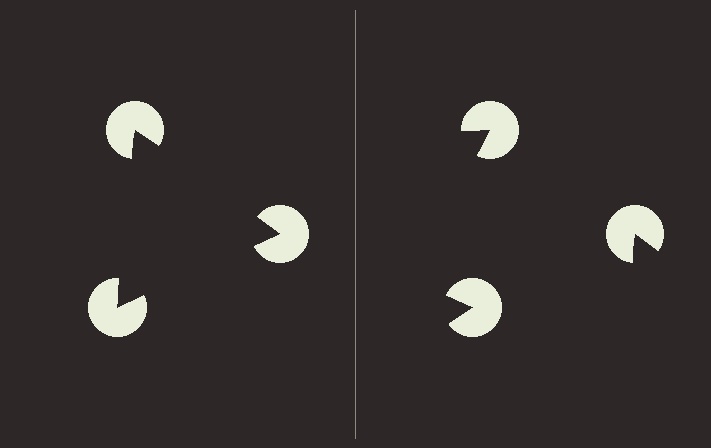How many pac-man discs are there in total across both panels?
6 — 3 on each side.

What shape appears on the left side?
An illusory triangle.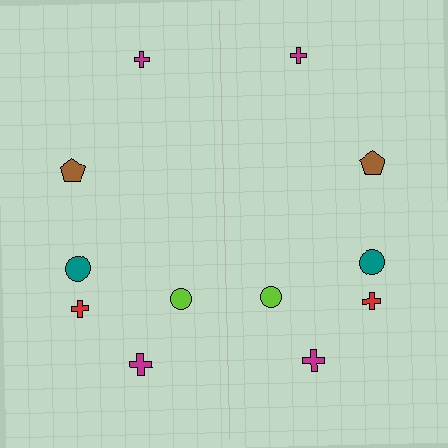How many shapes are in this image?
There are 12 shapes in this image.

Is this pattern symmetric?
Yes, this pattern has bilateral (reflection) symmetry.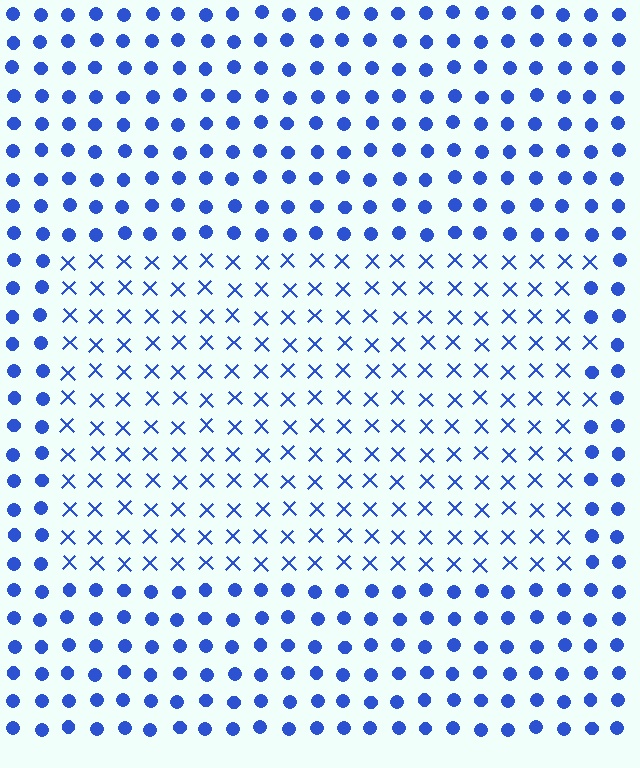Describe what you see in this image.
The image is filled with small blue elements arranged in a uniform grid. A rectangle-shaped region contains X marks, while the surrounding area contains circles. The boundary is defined purely by the change in element shape.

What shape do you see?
I see a rectangle.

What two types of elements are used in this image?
The image uses X marks inside the rectangle region and circles outside it.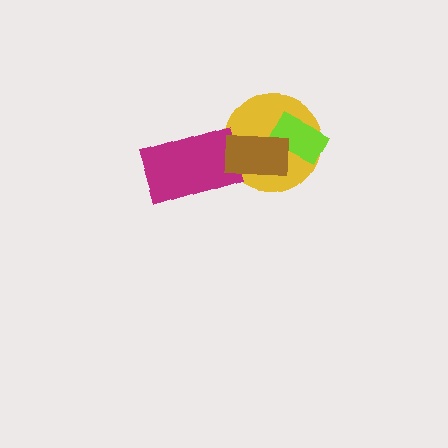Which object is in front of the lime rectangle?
The brown rectangle is in front of the lime rectangle.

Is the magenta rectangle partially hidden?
Yes, it is partially covered by another shape.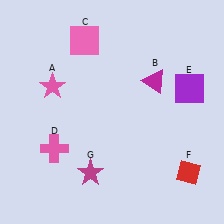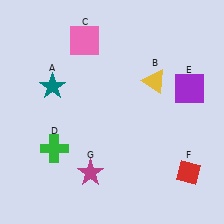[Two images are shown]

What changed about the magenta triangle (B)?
In Image 1, B is magenta. In Image 2, it changed to yellow.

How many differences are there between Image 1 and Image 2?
There are 3 differences between the two images.